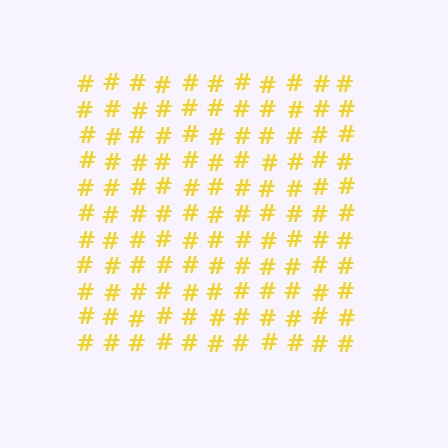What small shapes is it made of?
It is made of small hash symbols.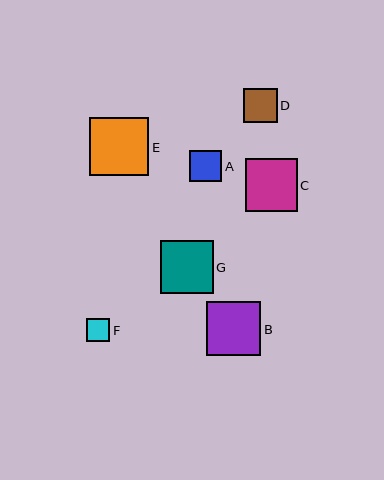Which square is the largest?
Square E is the largest with a size of approximately 59 pixels.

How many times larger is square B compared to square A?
Square B is approximately 1.7 times the size of square A.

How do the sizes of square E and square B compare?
Square E and square B are approximately the same size.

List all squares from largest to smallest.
From largest to smallest: E, B, G, C, D, A, F.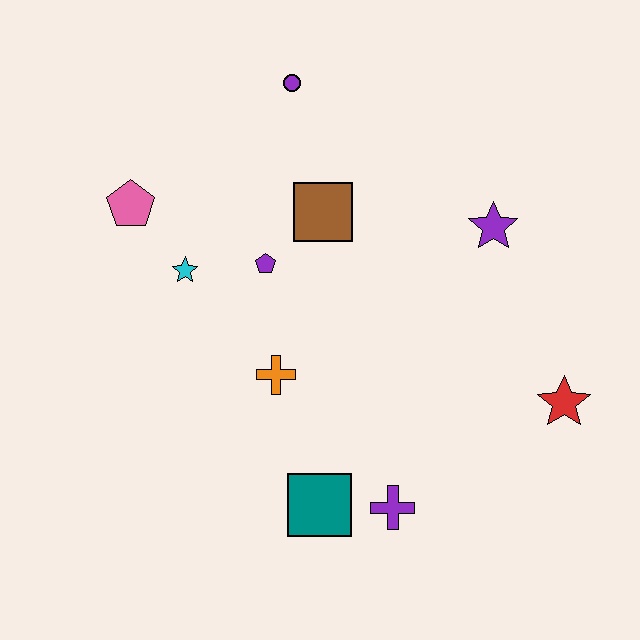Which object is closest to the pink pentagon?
The cyan star is closest to the pink pentagon.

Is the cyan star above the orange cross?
Yes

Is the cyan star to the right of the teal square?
No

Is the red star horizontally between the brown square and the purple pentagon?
No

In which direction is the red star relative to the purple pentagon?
The red star is to the right of the purple pentagon.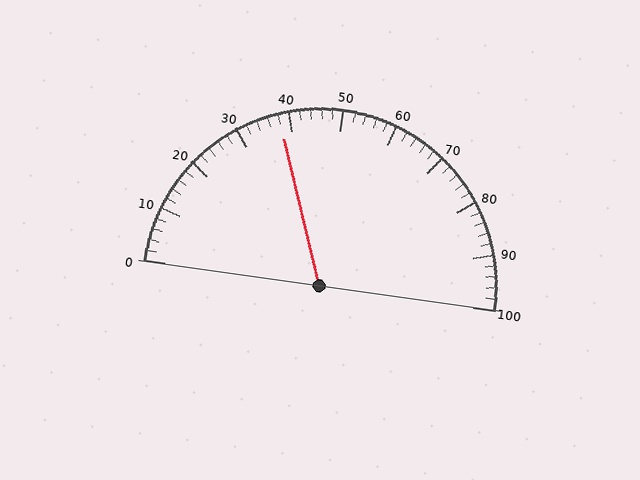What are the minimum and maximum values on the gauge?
The gauge ranges from 0 to 100.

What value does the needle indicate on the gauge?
The needle indicates approximately 38.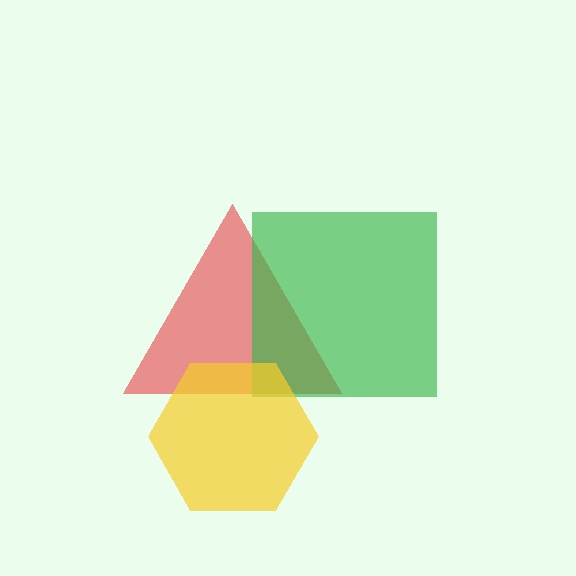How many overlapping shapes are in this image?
There are 3 overlapping shapes in the image.